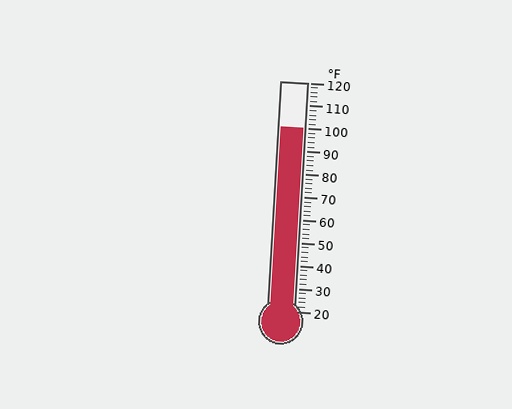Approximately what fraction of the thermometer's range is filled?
The thermometer is filled to approximately 80% of its range.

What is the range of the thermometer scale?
The thermometer scale ranges from 20°F to 120°F.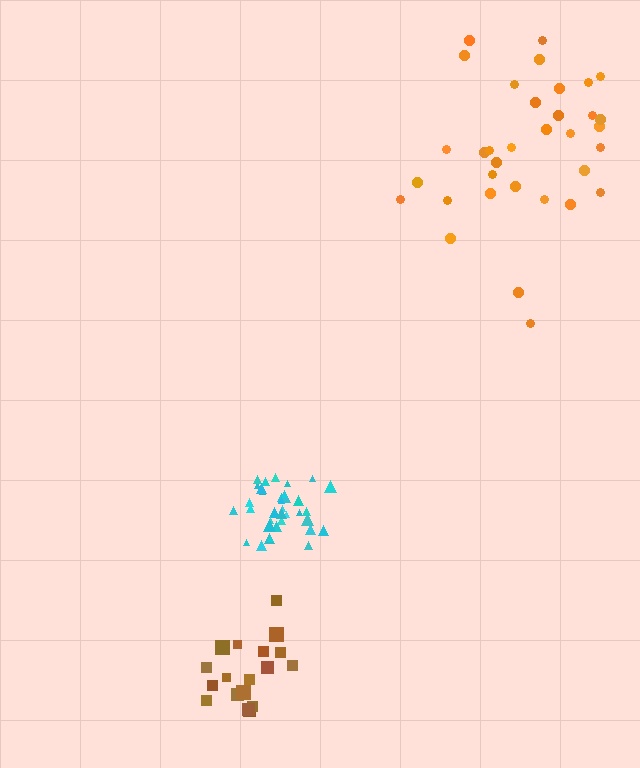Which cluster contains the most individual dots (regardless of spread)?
Cyan (35).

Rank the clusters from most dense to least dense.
cyan, brown, orange.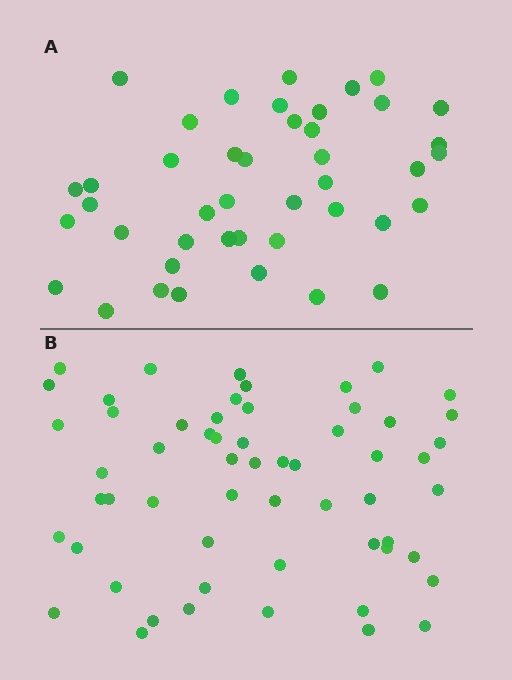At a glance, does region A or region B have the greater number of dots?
Region B (the bottom region) has more dots.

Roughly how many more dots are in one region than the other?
Region B has approximately 15 more dots than region A.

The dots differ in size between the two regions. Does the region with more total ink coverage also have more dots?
No. Region A has more total ink coverage because its dots are larger, but region B actually contains more individual dots. Total area can be misleading — the number of items is what matters here.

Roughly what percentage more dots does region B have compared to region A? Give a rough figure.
About 35% more.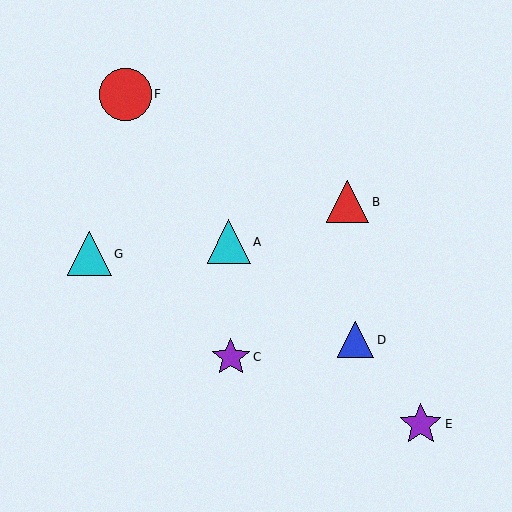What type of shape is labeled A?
Shape A is a cyan triangle.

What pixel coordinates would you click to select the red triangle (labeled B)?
Click at (348, 202) to select the red triangle B.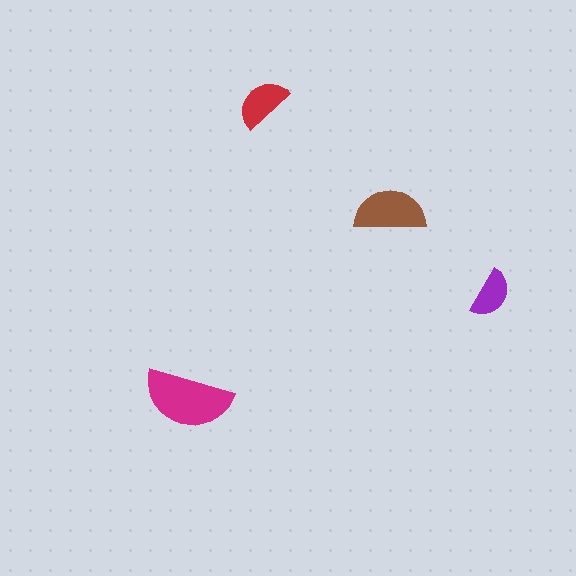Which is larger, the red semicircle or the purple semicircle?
The red one.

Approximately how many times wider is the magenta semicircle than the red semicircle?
About 1.5 times wider.